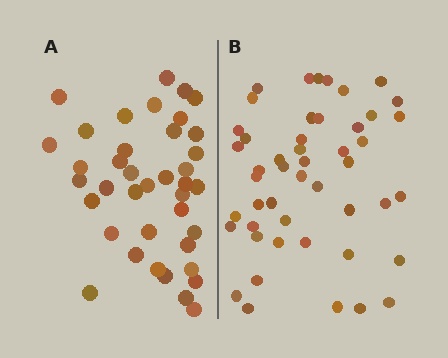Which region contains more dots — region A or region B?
Region B (the right region) has more dots.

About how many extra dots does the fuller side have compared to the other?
Region B has roughly 8 or so more dots than region A.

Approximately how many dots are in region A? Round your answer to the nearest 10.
About 40 dots. (The exact count is 39, which rounds to 40.)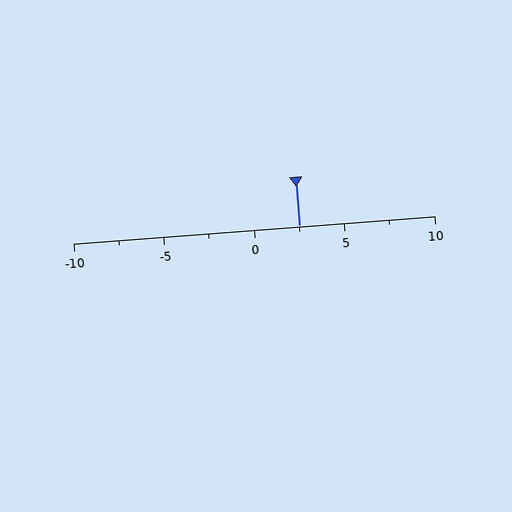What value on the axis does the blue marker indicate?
The marker indicates approximately 2.5.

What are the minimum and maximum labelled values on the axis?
The axis runs from -10 to 10.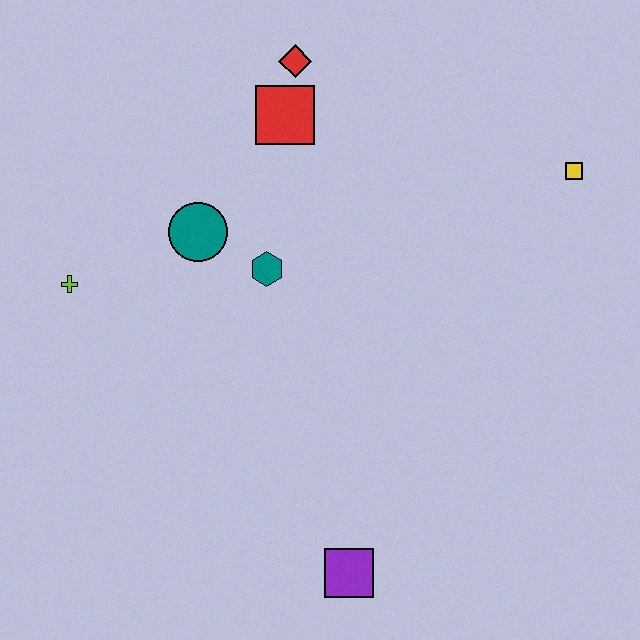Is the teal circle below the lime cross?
No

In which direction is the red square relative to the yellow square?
The red square is to the left of the yellow square.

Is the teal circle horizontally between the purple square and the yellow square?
No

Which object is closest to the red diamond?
The red square is closest to the red diamond.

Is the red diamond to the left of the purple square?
Yes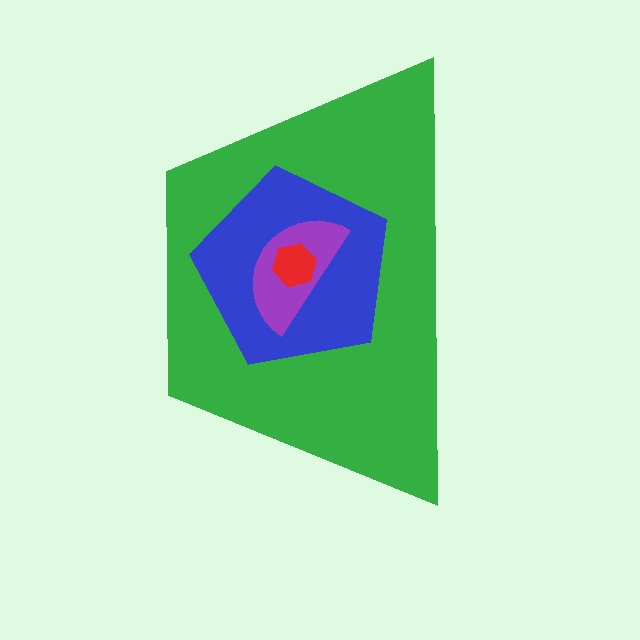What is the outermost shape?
The green trapezoid.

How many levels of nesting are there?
4.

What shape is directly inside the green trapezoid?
The blue pentagon.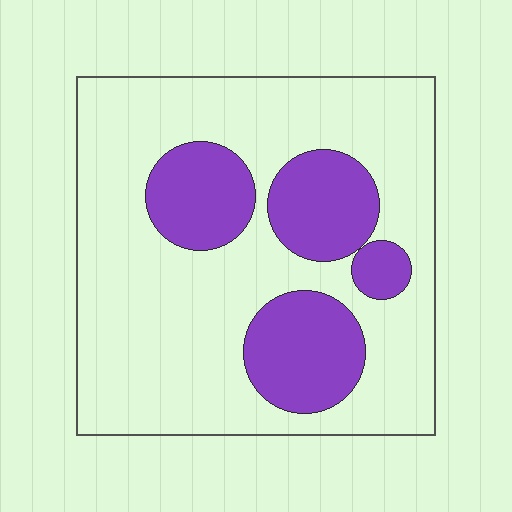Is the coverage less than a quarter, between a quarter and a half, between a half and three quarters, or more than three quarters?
Between a quarter and a half.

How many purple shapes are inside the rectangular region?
4.